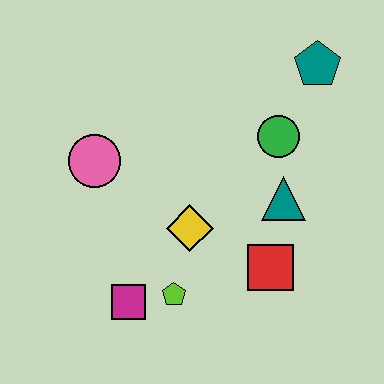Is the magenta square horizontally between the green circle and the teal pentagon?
No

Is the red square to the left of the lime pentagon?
No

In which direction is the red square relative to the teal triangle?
The red square is below the teal triangle.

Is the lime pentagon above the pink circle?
No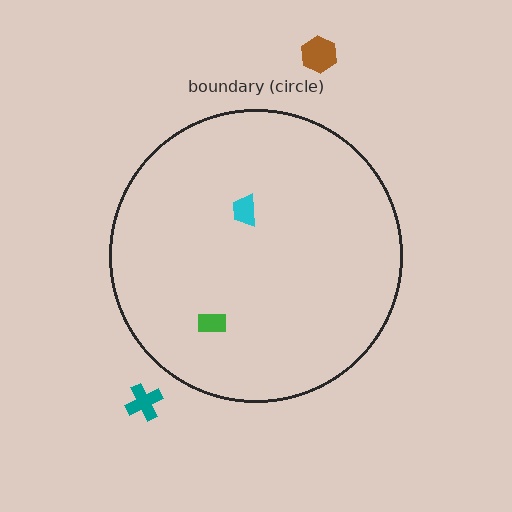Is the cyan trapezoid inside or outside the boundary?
Inside.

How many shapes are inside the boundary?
2 inside, 2 outside.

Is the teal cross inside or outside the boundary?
Outside.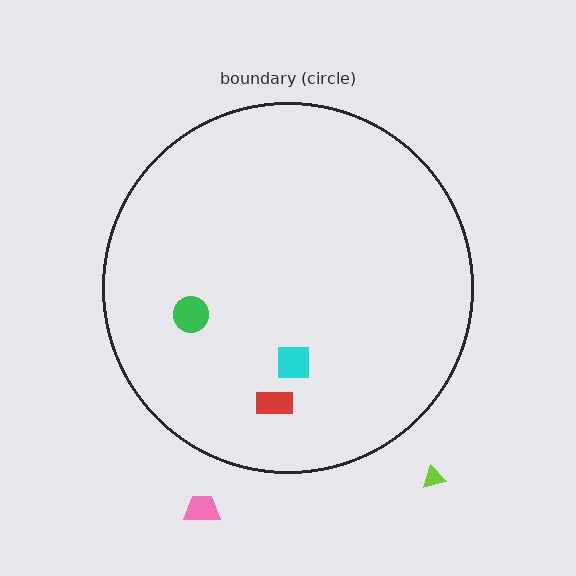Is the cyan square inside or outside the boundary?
Inside.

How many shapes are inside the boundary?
3 inside, 2 outside.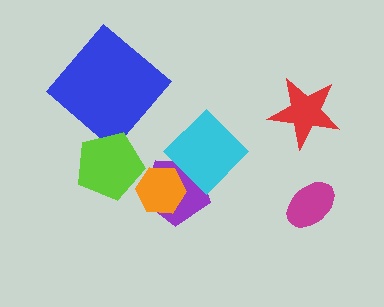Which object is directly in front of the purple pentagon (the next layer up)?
The cyan diamond is directly in front of the purple pentagon.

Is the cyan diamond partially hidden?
Yes, it is partially covered by another shape.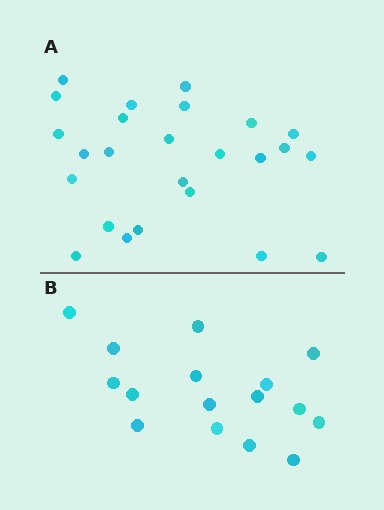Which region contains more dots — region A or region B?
Region A (the top region) has more dots.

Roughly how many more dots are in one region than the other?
Region A has roughly 8 or so more dots than region B.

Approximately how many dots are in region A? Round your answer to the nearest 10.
About 20 dots. (The exact count is 25, which rounds to 20.)